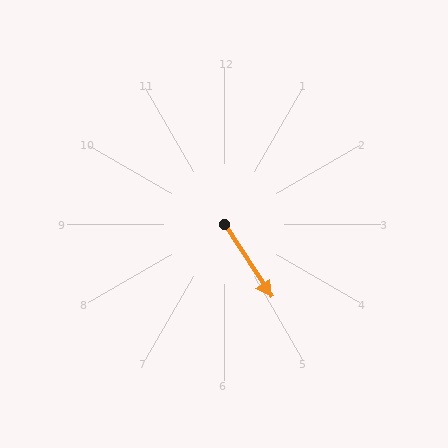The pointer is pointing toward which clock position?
Roughly 5 o'clock.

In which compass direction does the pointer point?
Southeast.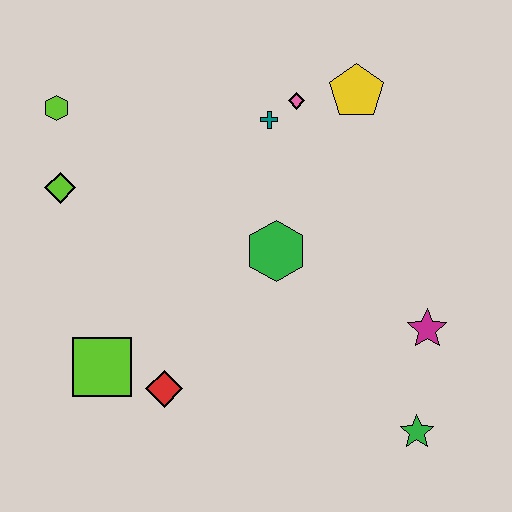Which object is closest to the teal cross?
The pink diamond is closest to the teal cross.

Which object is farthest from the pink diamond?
The green star is farthest from the pink diamond.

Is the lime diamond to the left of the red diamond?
Yes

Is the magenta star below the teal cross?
Yes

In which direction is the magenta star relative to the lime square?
The magenta star is to the right of the lime square.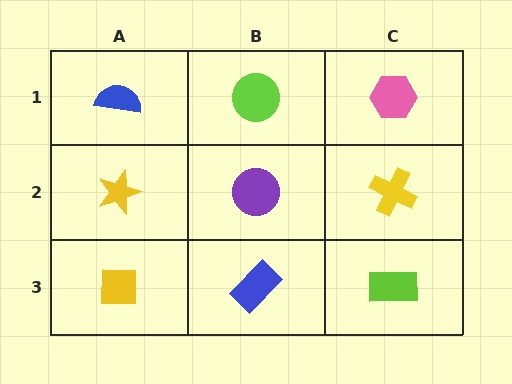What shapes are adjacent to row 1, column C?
A yellow cross (row 2, column C), a lime circle (row 1, column B).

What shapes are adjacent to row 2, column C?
A pink hexagon (row 1, column C), a lime rectangle (row 3, column C), a purple circle (row 2, column B).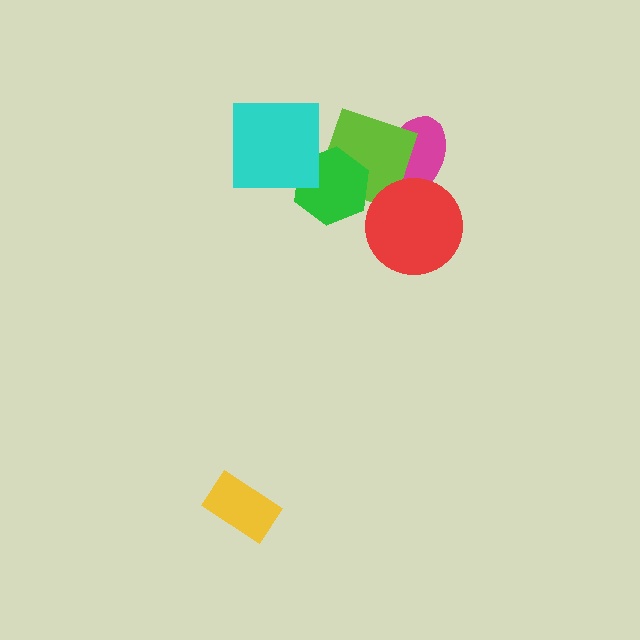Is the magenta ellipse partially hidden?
Yes, it is partially covered by another shape.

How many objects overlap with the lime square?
2 objects overlap with the lime square.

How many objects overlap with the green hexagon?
2 objects overlap with the green hexagon.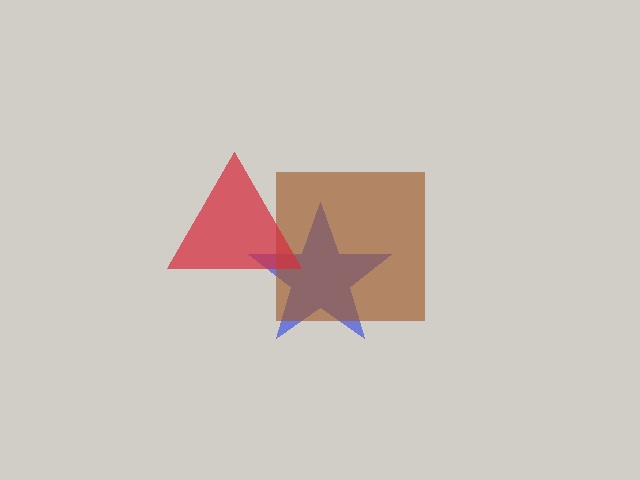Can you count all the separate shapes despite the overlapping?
Yes, there are 3 separate shapes.